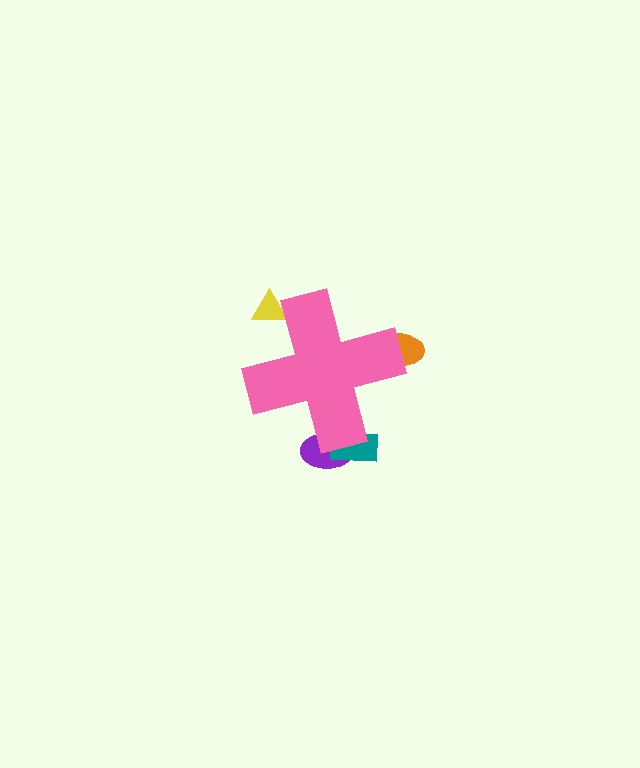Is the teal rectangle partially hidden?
Yes, the teal rectangle is partially hidden behind the pink cross.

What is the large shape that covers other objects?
A pink cross.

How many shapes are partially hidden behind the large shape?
4 shapes are partially hidden.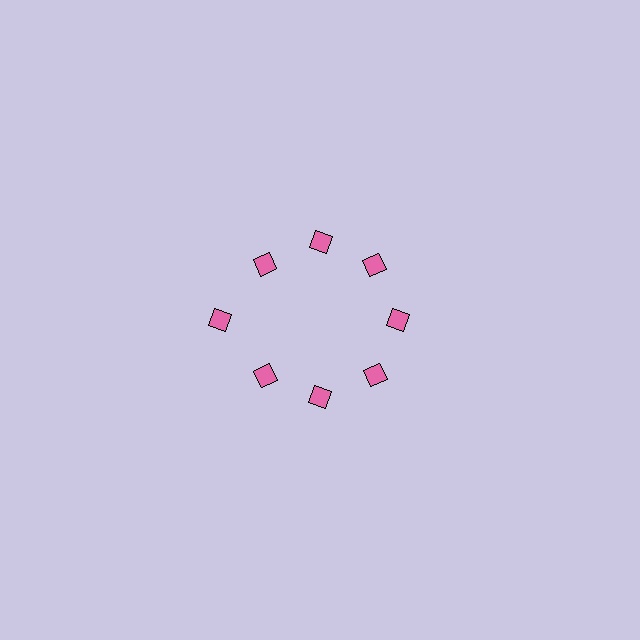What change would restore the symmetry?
The symmetry would be restored by moving it inward, back onto the ring so that all 8 diamonds sit at equal angles and equal distance from the center.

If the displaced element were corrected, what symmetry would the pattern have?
It would have 8-fold rotational symmetry — the pattern would map onto itself every 45 degrees.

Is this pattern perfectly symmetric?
No. The 8 pink diamonds are arranged in a ring, but one element near the 9 o'clock position is pushed outward from the center, breaking the 8-fold rotational symmetry.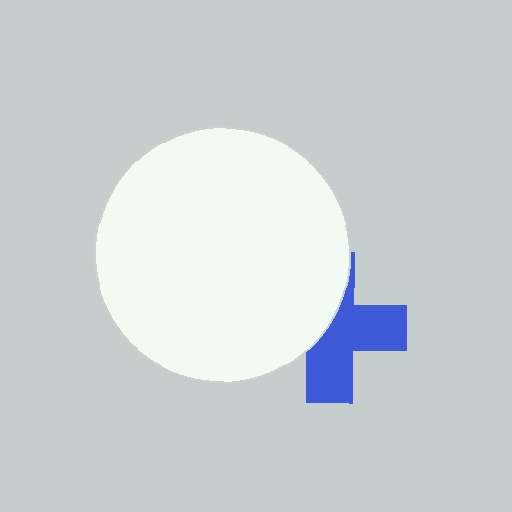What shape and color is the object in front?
The object in front is a white circle.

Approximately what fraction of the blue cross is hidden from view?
Roughly 46% of the blue cross is hidden behind the white circle.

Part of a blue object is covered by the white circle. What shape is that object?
It is a cross.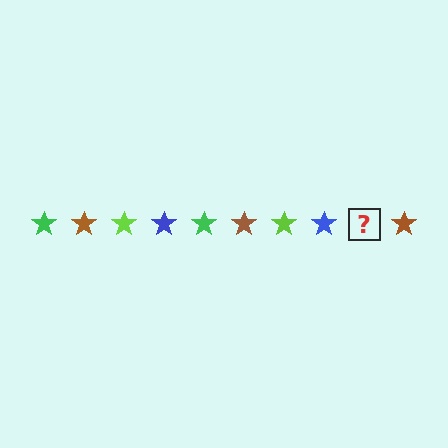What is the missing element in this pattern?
The missing element is a green star.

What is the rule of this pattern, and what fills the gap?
The rule is that the pattern cycles through green, brown, lime, blue stars. The gap should be filled with a green star.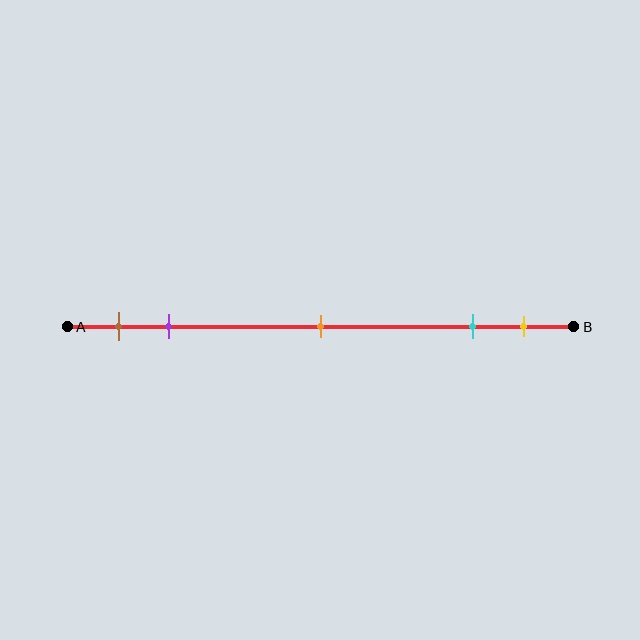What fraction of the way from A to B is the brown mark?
The brown mark is approximately 10% (0.1) of the way from A to B.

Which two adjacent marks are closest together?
The cyan and yellow marks are the closest adjacent pair.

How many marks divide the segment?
There are 5 marks dividing the segment.